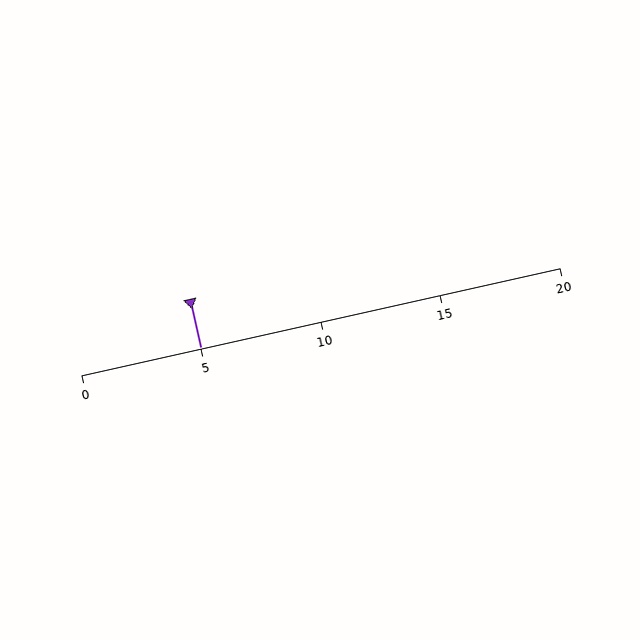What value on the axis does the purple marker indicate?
The marker indicates approximately 5.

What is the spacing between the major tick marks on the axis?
The major ticks are spaced 5 apart.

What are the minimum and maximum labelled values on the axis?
The axis runs from 0 to 20.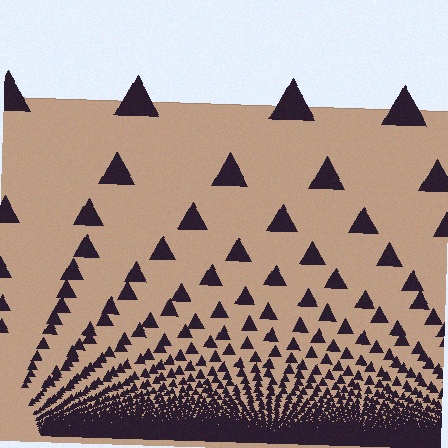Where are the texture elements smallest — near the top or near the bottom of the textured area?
Near the bottom.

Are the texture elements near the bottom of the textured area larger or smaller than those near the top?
Smaller. The gradient is inverted — elements near the bottom are smaller and denser.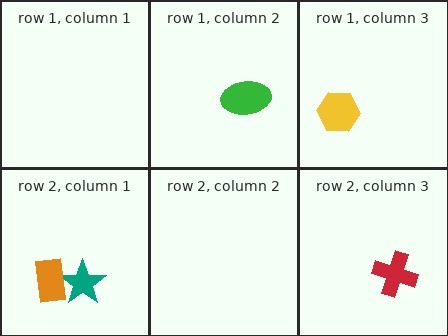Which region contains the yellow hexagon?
The row 1, column 3 region.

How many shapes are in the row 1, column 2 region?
1.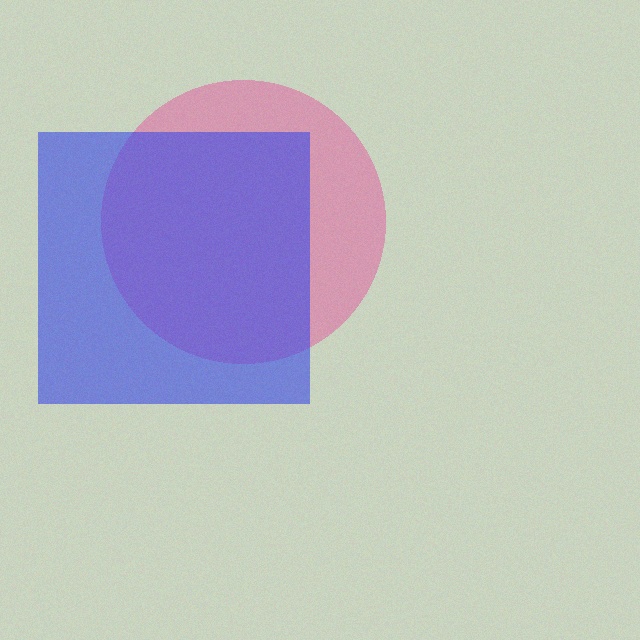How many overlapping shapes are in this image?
There are 2 overlapping shapes in the image.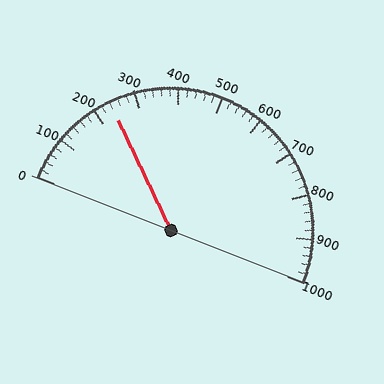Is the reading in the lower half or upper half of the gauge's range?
The reading is in the lower half of the range (0 to 1000).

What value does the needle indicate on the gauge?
The needle indicates approximately 240.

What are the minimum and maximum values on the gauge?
The gauge ranges from 0 to 1000.